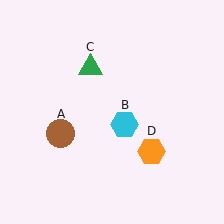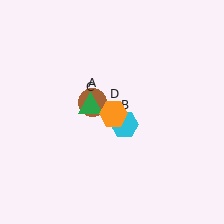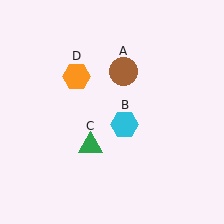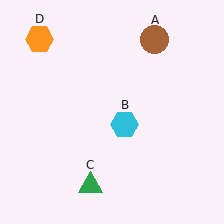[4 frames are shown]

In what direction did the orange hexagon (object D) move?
The orange hexagon (object D) moved up and to the left.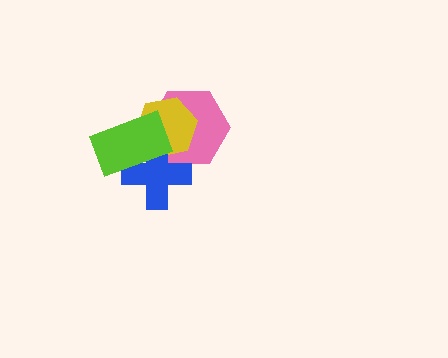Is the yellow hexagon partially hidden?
Yes, it is partially covered by another shape.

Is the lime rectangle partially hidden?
No, no other shape covers it.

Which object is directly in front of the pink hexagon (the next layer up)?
The yellow hexagon is directly in front of the pink hexagon.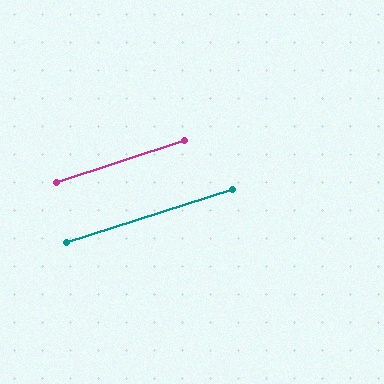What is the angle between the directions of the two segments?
Approximately 0 degrees.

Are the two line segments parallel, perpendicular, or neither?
Parallel — their directions differ by only 0.2°.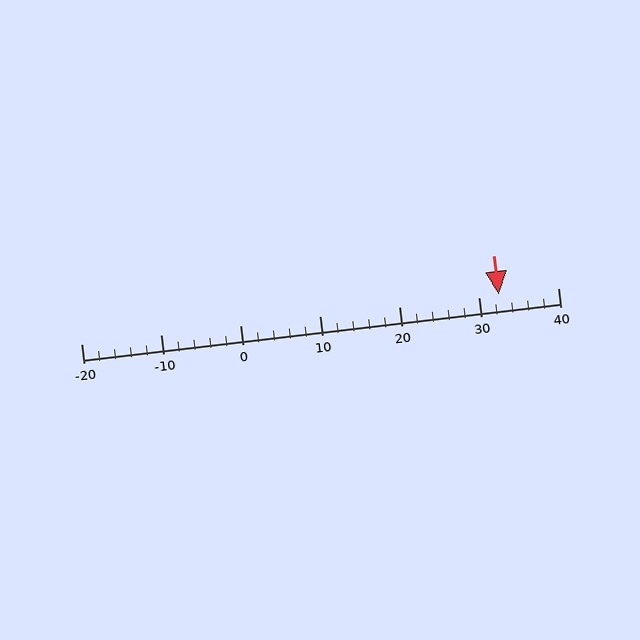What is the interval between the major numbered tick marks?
The major tick marks are spaced 10 units apart.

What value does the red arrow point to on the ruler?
The red arrow points to approximately 32.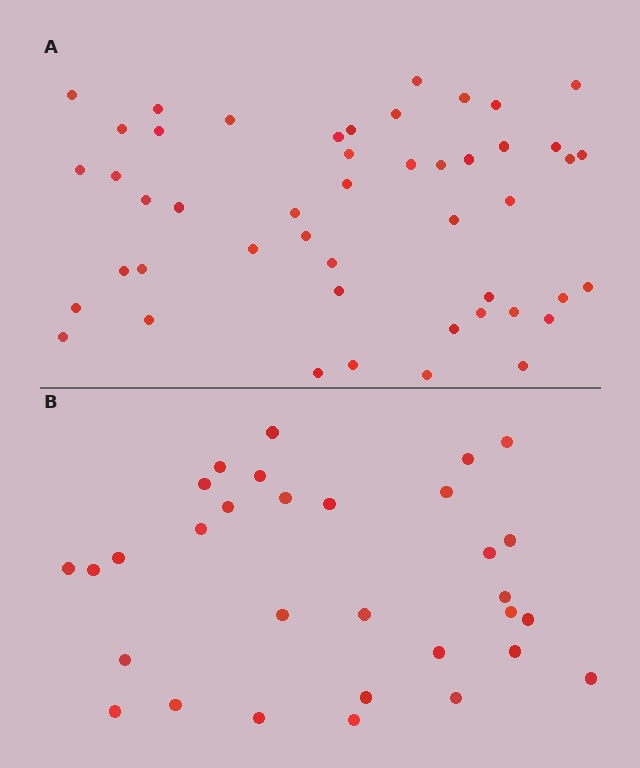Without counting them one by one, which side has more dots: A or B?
Region A (the top region) has more dots.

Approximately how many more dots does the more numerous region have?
Region A has approximately 15 more dots than region B.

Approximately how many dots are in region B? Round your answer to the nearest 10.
About 30 dots. (The exact count is 31, which rounds to 30.)